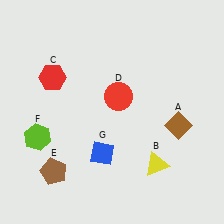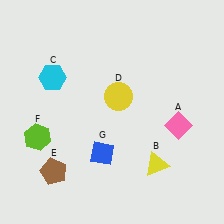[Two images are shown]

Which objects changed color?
A changed from brown to pink. C changed from red to cyan. D changed from red to yellow.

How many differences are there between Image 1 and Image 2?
There are 3 differences between the two images.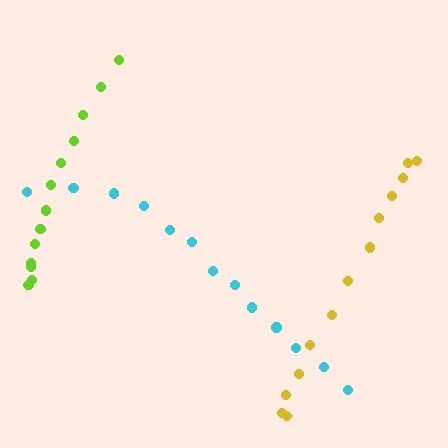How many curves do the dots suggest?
There are 3 distinct paths.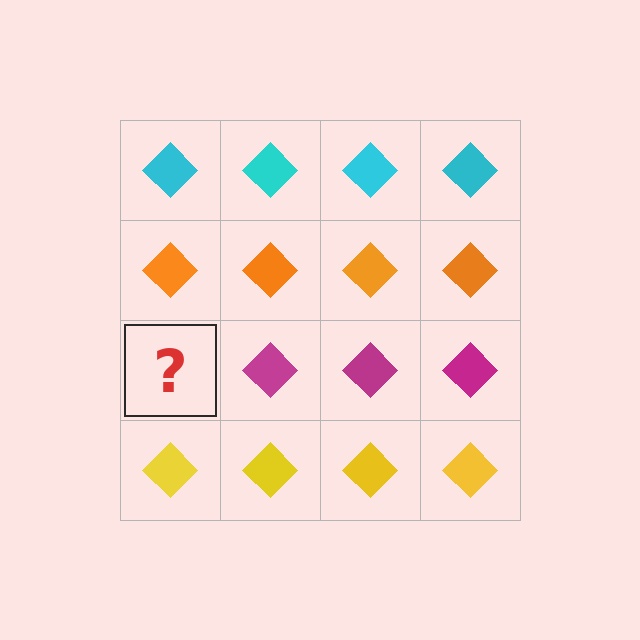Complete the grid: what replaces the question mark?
The question mark should be replaced with a magenta diamond.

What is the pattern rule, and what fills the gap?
The rule is that each row has a consistent color. The gap should be filled with a magenta diamond.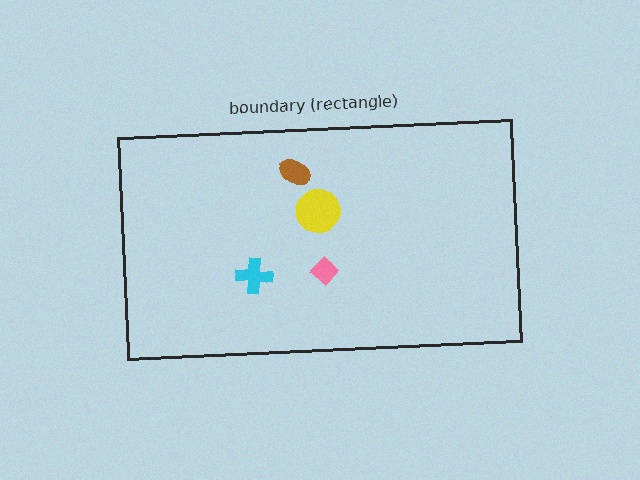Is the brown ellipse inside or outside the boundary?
Inside.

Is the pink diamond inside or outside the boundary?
Inside.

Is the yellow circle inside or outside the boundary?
Inside.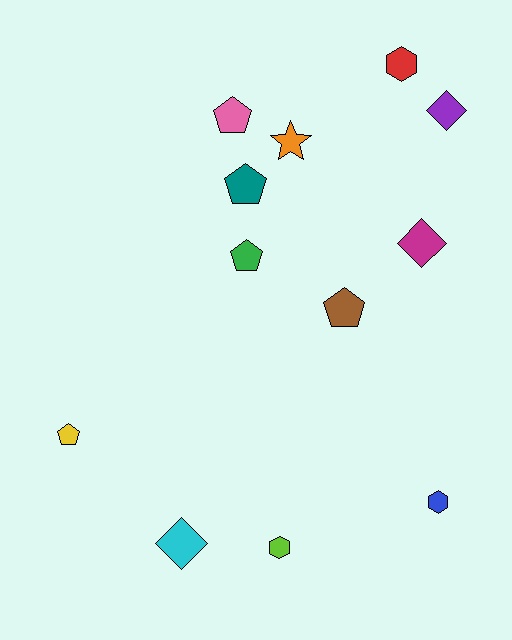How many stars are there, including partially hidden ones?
There is 1 star.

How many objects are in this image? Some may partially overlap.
There are 12 objects.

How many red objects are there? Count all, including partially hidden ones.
There is 1 red object.